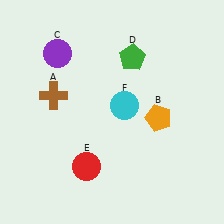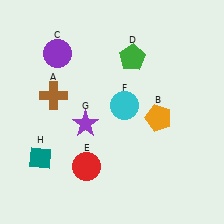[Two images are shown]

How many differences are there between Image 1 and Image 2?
There are 2 differences between the two images.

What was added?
A purple star (G), a teal diamond (H) were added in Image 2.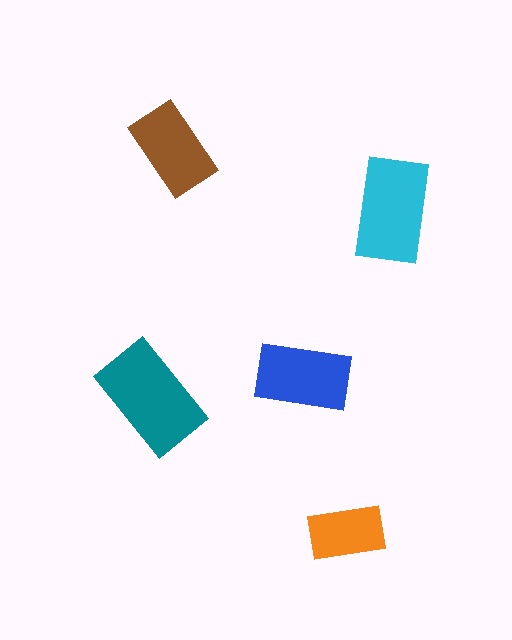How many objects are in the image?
There are 5 objects in the image.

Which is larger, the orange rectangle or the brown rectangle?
The brown one.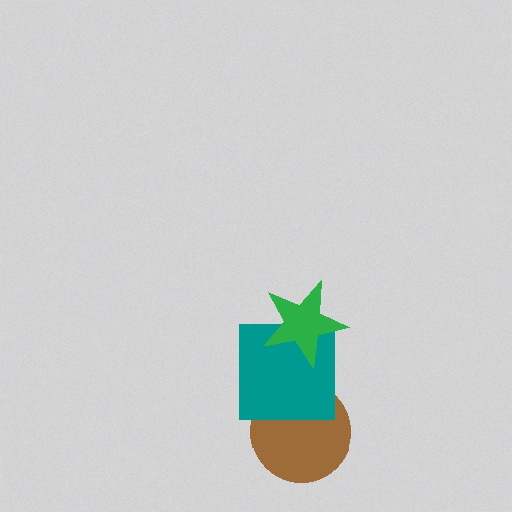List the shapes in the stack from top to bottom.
From top to bottom: the green star, the teal square, the brown circle.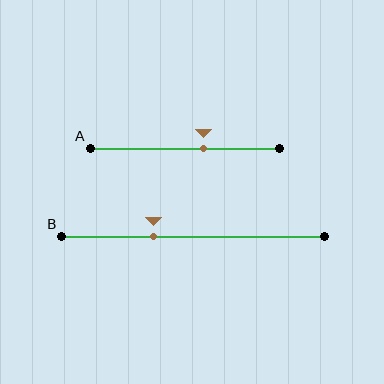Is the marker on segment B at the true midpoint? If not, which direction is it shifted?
No, the marker on segment B is shifted to the left by about 15% of the segment length.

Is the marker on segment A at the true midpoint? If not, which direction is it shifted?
No, the marker on segment A is shifted to the right by about 10% of the segment length.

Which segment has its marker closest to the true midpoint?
Segment A has its marker closest to the true midpoint.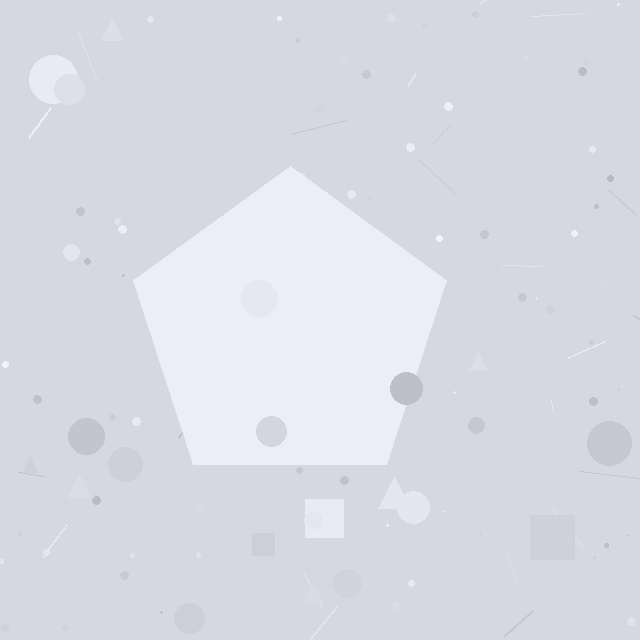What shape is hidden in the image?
A pentagon is hidden in the image.